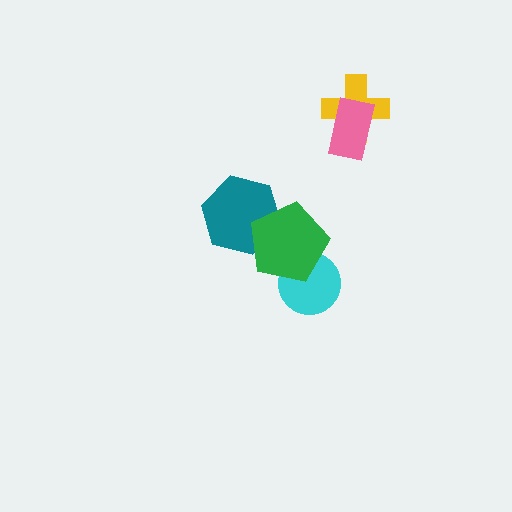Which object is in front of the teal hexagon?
The green pentagon is in front of the teal hexagon.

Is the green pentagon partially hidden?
No, no other shape covers it.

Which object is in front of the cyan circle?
The green pentagon is in front of the cyan circle.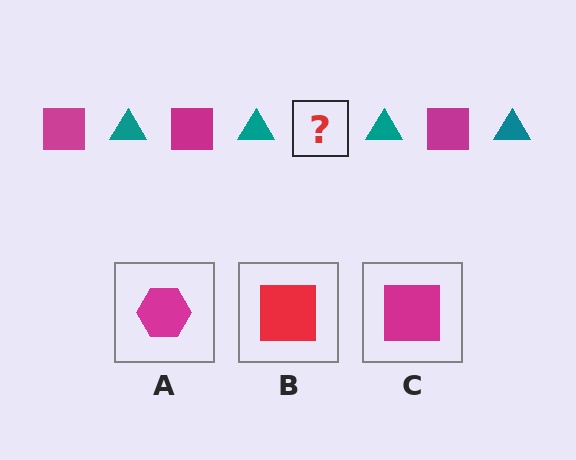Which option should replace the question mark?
Option C.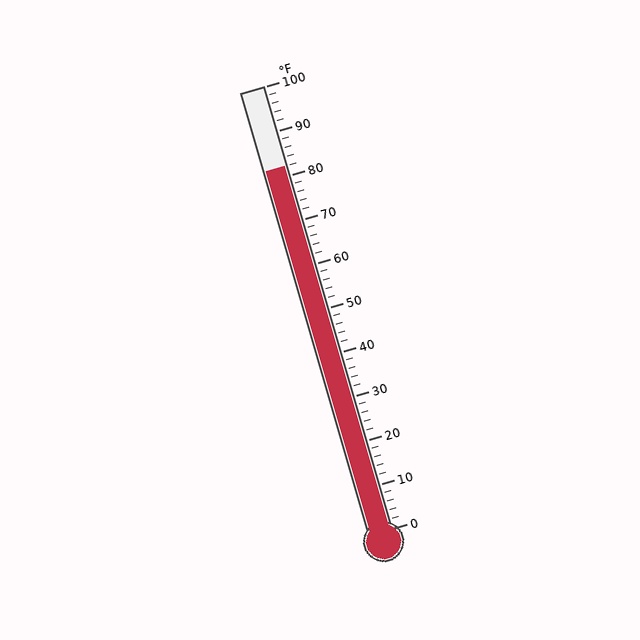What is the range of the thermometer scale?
The thermometer scale ranges from 0°F to 100°F.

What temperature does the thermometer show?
The thermometer shows approximately 82°F.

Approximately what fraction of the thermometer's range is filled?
The thermometer is filled to approximately 80% of its range.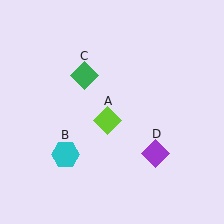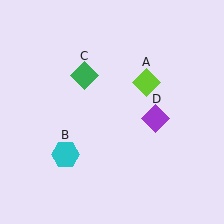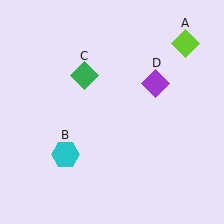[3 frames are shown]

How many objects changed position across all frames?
2 objects changed position: lime diamond (object A), purple diamond (object D).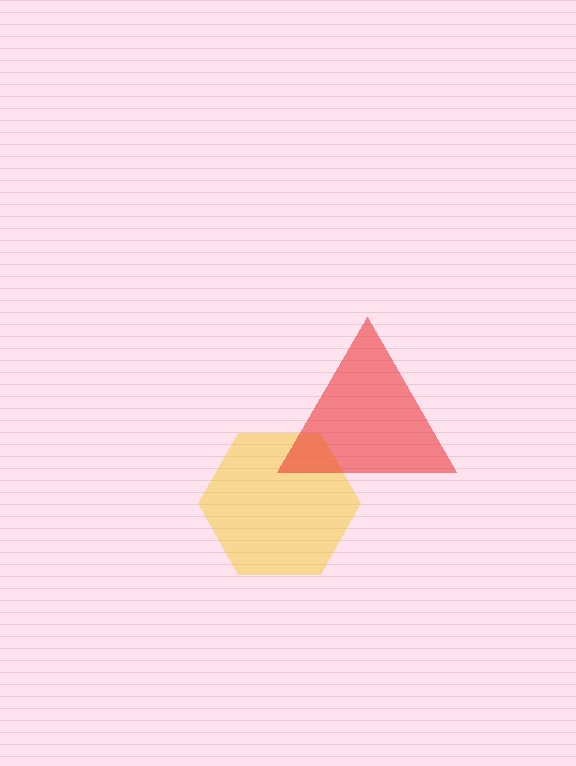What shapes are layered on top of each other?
The layered shapes are: a yellow hexagon, a red triangle.